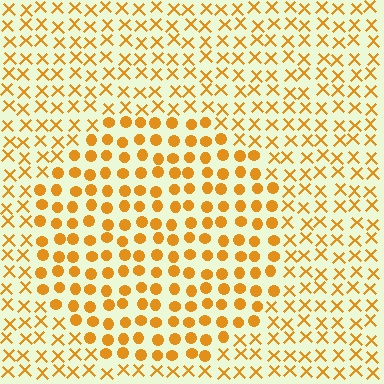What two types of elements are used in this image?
The image uses circles inside the circle region and X marks outside it.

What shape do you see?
I see a circle.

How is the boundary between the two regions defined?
The boundary is defined by a change in element shape: circles inside vs. X marks outside. All elements share the same color and spacing.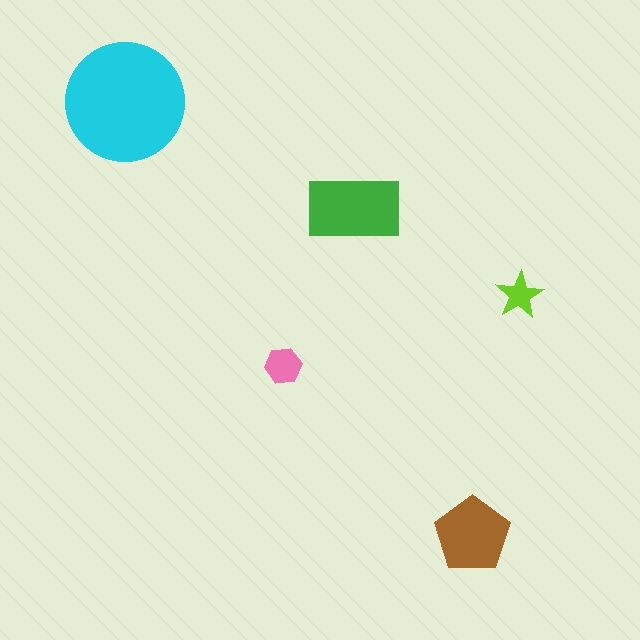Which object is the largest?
The cyan circle.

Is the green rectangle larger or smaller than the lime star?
Larger.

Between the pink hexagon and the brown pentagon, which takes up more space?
The brown pentagon.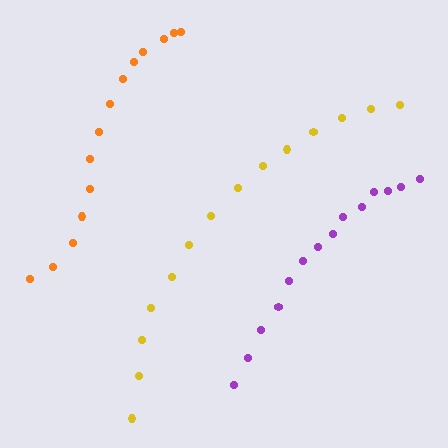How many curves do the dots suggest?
There are 3 distinct paths.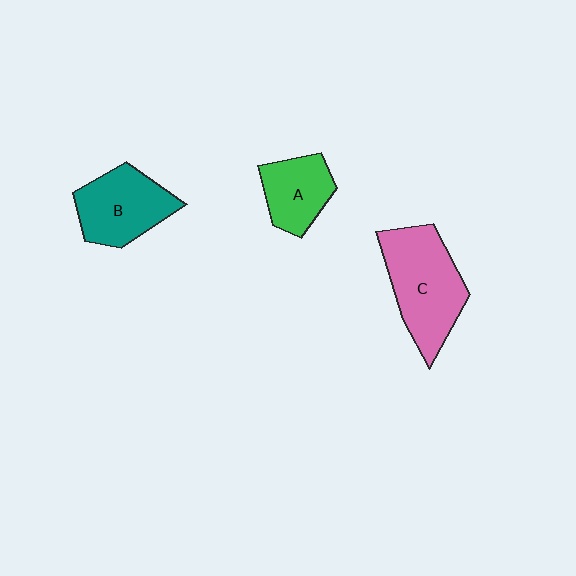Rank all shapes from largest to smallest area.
From largest to smallest: C (pink), B (teal), A (green).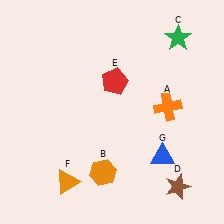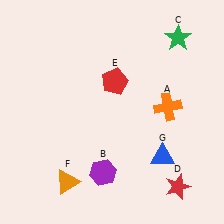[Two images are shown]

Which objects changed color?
B changed from orange to purple. D changed from brown to red.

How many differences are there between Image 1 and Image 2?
There are 2 differences between the two images.